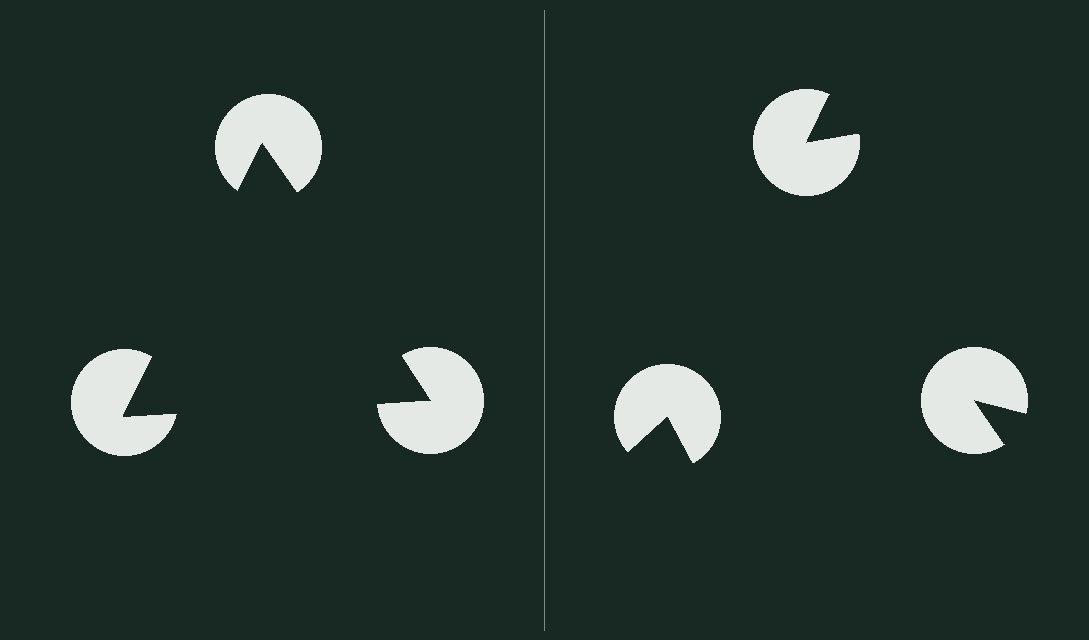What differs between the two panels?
The pac-man discs are positioned identically on both sides; only the wedge orientations differ. On the left they align to a triangle; on the right they are misaligned.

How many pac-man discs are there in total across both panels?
6 — 3 on each side.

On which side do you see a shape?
An illusory triangle appears on the left side. On the right side the wedge cuts are rotated, so no coherent shape forms.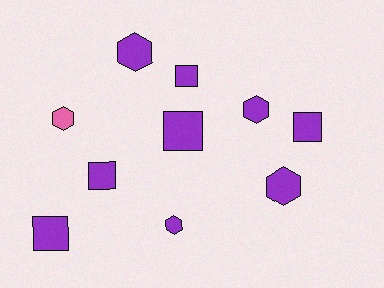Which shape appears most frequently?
Square, with 5 objects.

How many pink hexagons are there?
There is 1 pink hexagon.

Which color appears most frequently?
Purple, with 9 objects.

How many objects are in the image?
There are 10 objects.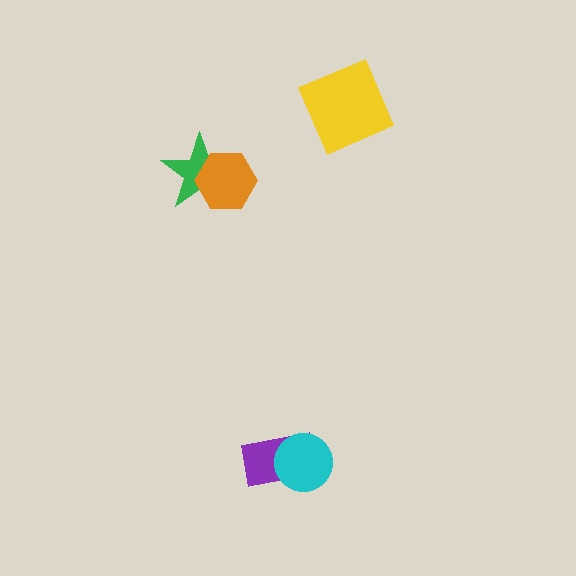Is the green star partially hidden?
Yes, it is partially covered by another shape.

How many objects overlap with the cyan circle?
1 object overlaps with the cyan circle.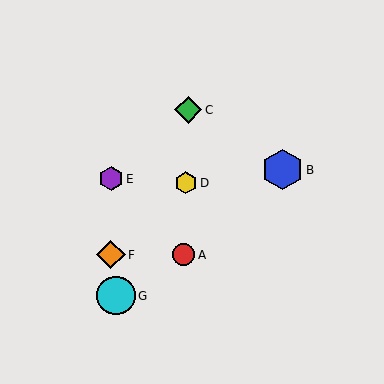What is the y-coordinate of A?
Object A is at y≈255.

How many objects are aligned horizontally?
2 objects (A, F) are aligned horizontally.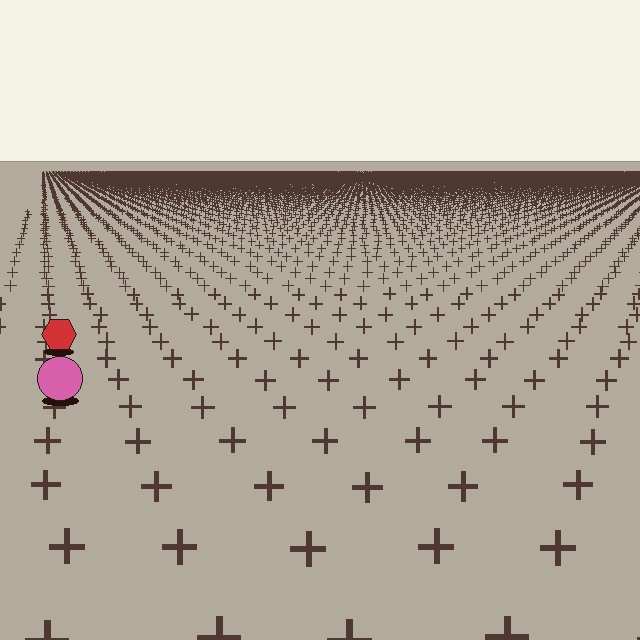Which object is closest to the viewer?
The pink circle is closest. The texture marks near it are larger and more spread out.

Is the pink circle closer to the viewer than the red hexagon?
Yes. The pink circle is closer — you can tell from the texture gradient: the ground texture is coarser near it.